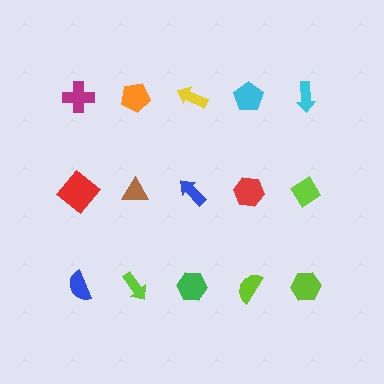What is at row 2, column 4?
A red hexagon.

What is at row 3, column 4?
A lime semicircle.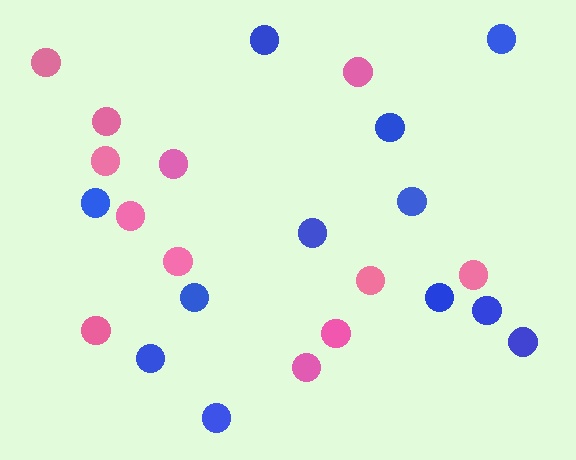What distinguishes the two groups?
There are 2 groups: one group of blue circles (12) and one group of pink circles (12).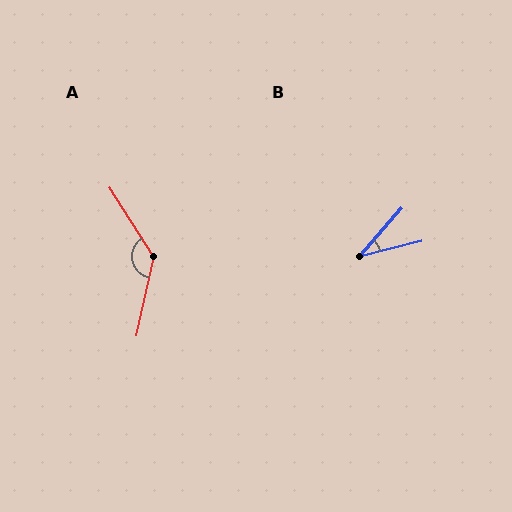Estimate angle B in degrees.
Approximately 35 degrees.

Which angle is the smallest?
B, at approximately 35 degrees.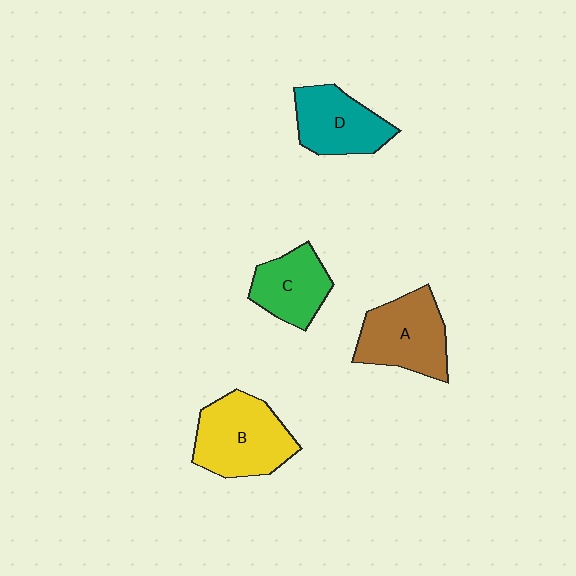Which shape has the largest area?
Shape B (yellow).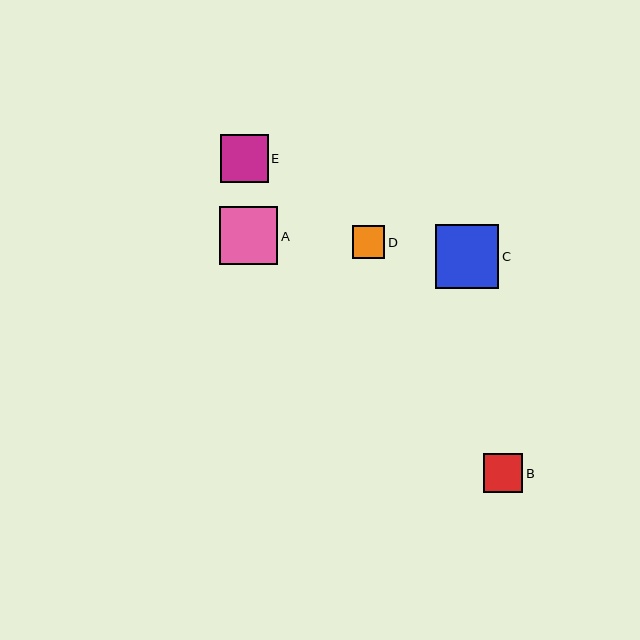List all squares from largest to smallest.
From largest to smallest: C, A, E, B, D.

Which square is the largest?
Square C is the largest with a size of approximately 63 pixels.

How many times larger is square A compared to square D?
Square A is approximately 1.8 times the size of square D.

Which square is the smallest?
Square D is the smallest with a size of approximately 32 pixels.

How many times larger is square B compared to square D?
Square B is approximately 1.2 times the size of square D.